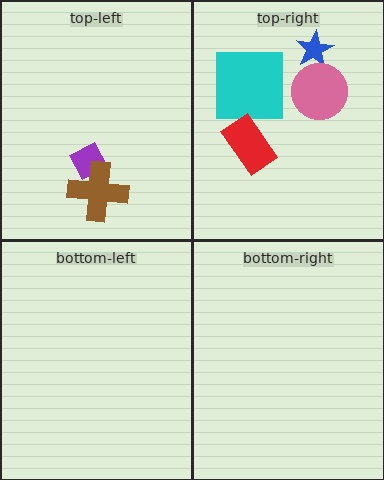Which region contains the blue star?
The top-right region.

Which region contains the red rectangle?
The top-right region.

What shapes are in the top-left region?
The purple diamond, the brown cross.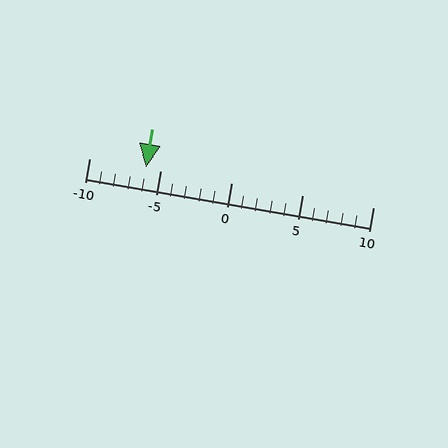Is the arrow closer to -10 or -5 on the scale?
The arrow is closer to -5.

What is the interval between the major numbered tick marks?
The major tick marks are spaced 5 units apart.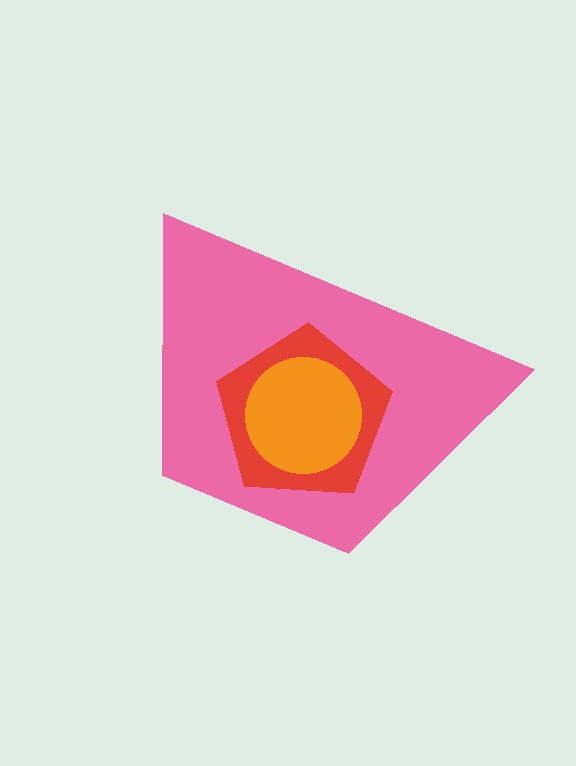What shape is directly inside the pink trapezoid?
The red pentagon.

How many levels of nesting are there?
3.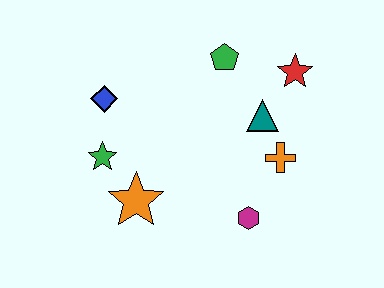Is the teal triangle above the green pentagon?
No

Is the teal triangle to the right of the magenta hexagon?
Yes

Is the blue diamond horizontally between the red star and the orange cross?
No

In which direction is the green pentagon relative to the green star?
The green pentagon is to the right of the green star.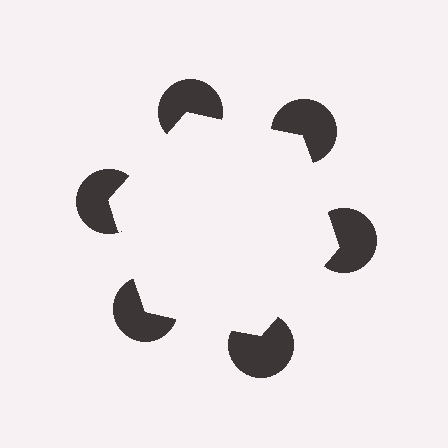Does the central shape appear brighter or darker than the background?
It typically appears slightly brighter than the background, even though no actual brightness change is drawn.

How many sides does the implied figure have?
6 sides.